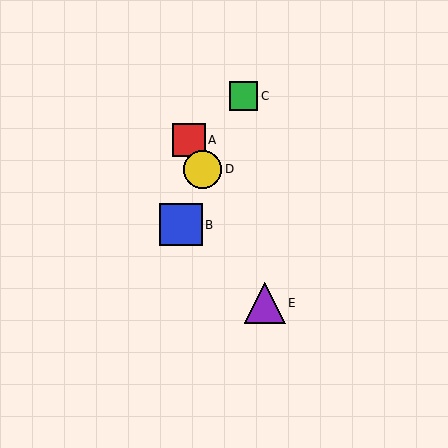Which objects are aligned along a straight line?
Objects A, D, E are aligned along a straight line.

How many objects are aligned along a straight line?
3 objects (A, D, E) are aligned along a straight line.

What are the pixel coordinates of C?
Object C is at (244, 96).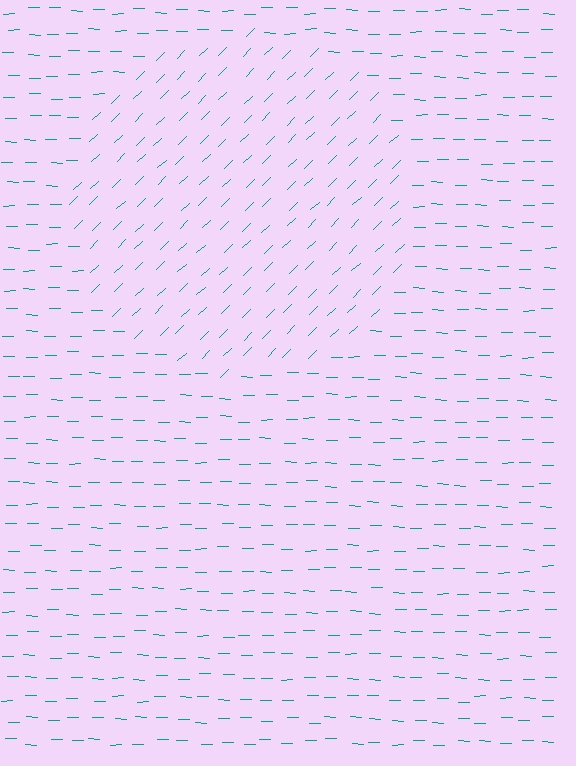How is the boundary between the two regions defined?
The boundary is defined purely by a change in line orientation (approximately 45 degrees difference). All lines are the same color and thickness.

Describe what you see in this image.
The image is filled with small teal line segments. A circle region in the image has lines oriented differently from the surrounding lines, creating a visible texture boundary.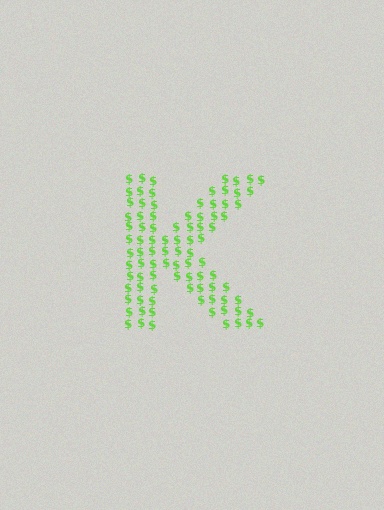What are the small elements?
The small elements are dollar signs.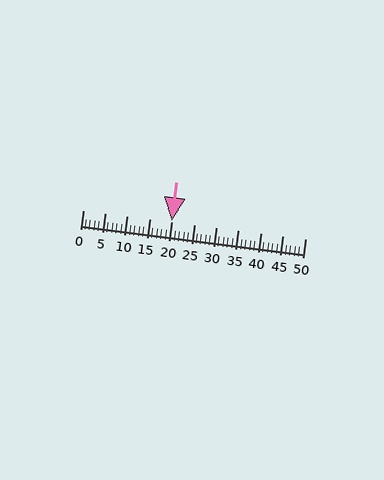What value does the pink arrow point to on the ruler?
The pink arrow points to approximately 20.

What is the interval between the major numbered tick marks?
The major tick marks are spaced 5 units apart.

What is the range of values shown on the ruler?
The ruler shows values from 0 to 50.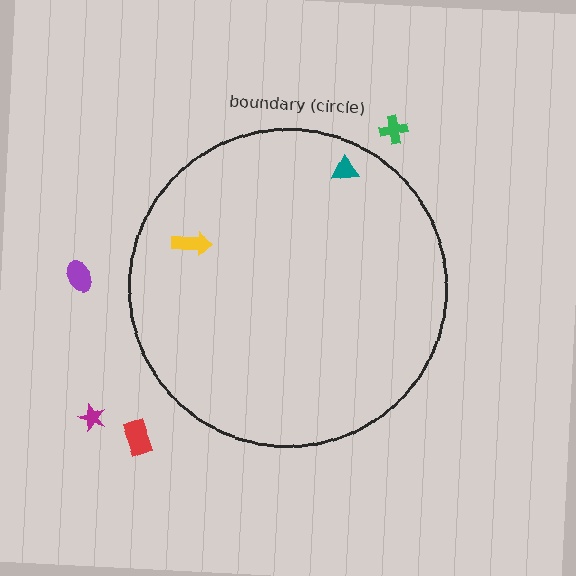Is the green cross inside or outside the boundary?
Outside.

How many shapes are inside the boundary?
2 inside, 4 outside.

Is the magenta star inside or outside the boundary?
Outside.